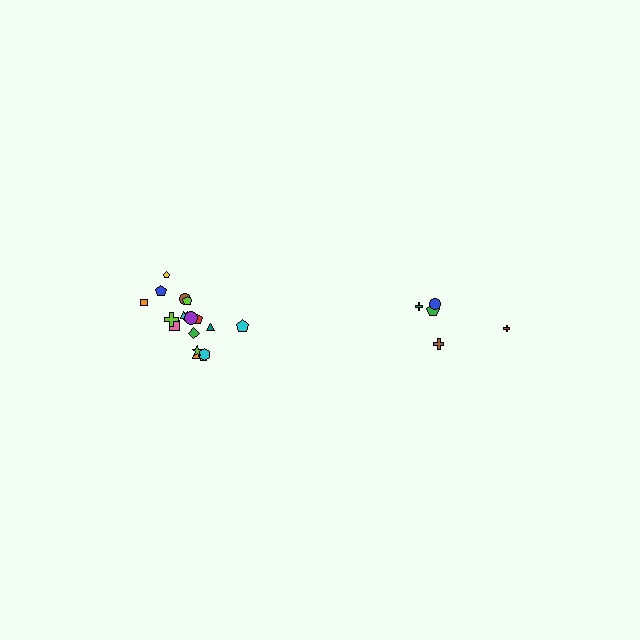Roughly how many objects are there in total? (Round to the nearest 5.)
Roughly 25 objects in total.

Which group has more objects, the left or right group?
The left group.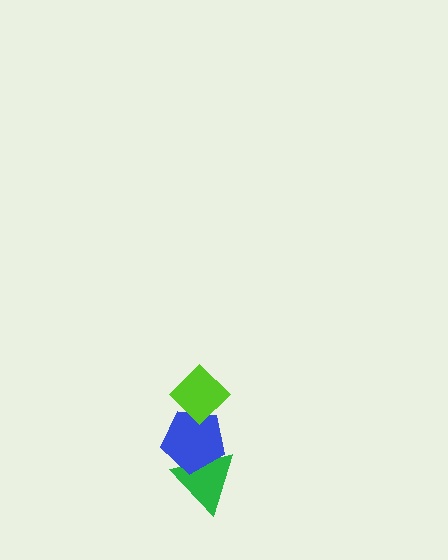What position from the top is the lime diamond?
The lime diamond is 1st from the top.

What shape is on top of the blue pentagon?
The lime diamond is on top of the blue pentagon.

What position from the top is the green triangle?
The green triangle is 3rd from the top.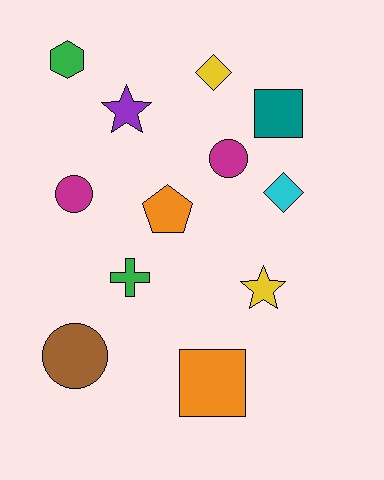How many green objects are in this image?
There are 2 green objects.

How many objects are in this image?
There are 12 objects.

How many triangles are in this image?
There are no triangles.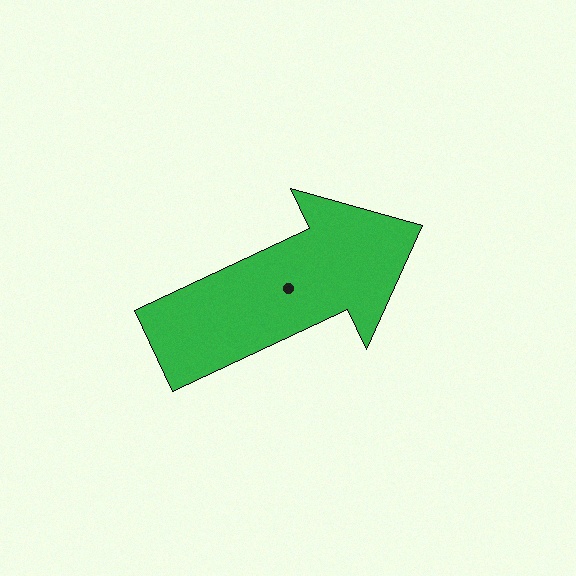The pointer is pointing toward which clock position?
Roughly 2 o'clock.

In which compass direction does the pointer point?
Northeast.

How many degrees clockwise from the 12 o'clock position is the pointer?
Approximately 65 degrees.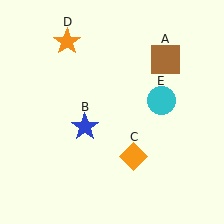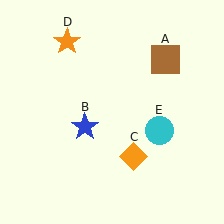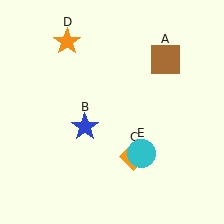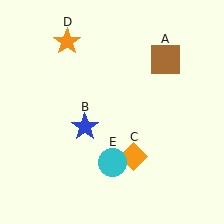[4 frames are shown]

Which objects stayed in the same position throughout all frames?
Brown square (object A) and blue star (object B) and orange diamond (object C) and orange star (object D) remained stationary.